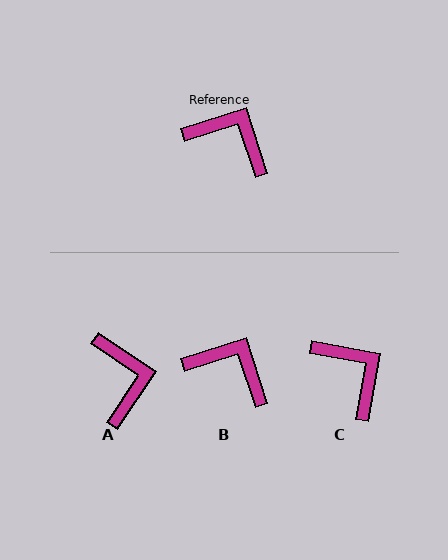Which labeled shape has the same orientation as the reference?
B.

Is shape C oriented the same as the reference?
No, it is off by about 28 degrees.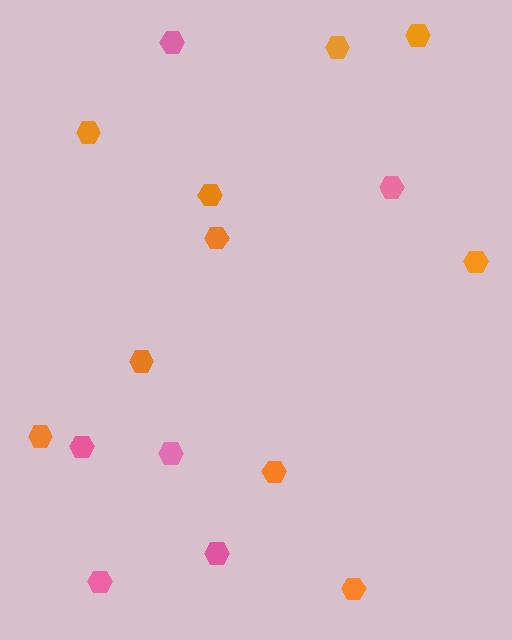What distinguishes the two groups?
There are 2 groups: one group of orange hexagons (10) and one group of pink hexagons (6).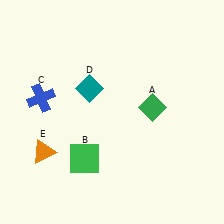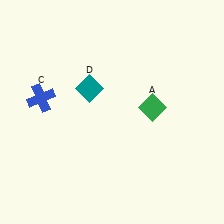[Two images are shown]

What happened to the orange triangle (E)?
The orange triangle (E) was removed in Image 2. It was in the bottom-left area of Image 1.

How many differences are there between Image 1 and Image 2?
There are 2 differences between the two images.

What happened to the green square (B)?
The green square (B) was removed in Image 2. It was in the bottom-left area of Image 1.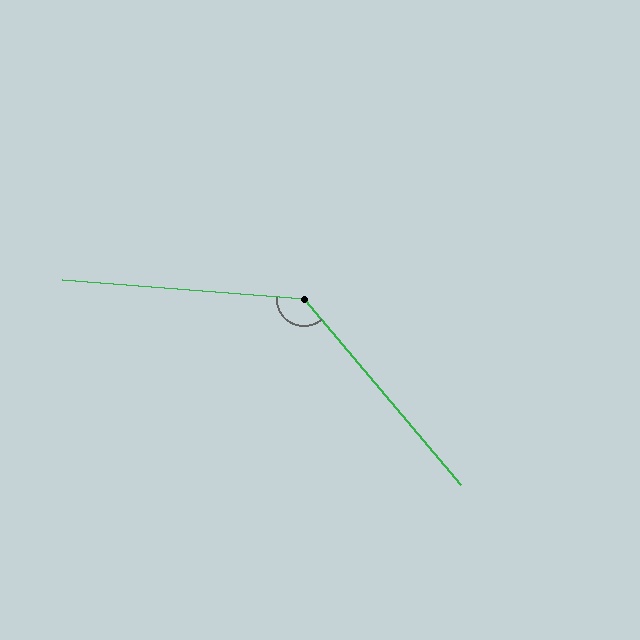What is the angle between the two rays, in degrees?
Approximately 135 degrees.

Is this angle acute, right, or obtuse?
It is obtuse.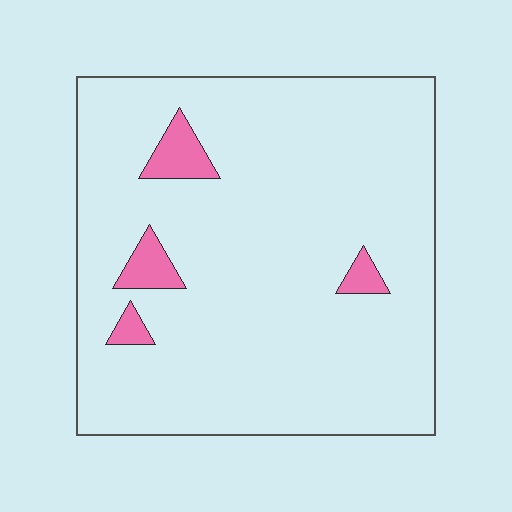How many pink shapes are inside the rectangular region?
4.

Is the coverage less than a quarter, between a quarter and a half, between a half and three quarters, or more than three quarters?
Less than a quarter.